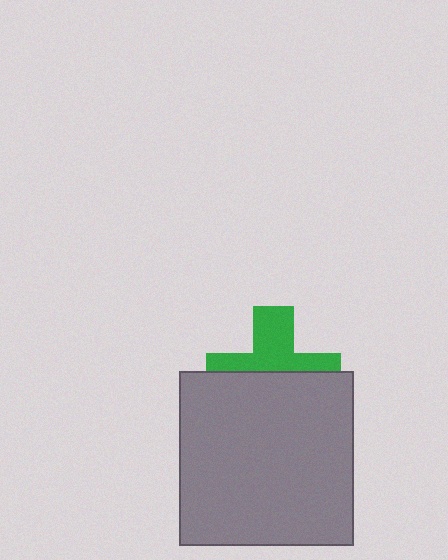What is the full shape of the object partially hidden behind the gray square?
The partially hidden object is a green cross.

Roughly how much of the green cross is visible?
About half of it is visible (roughly 46%).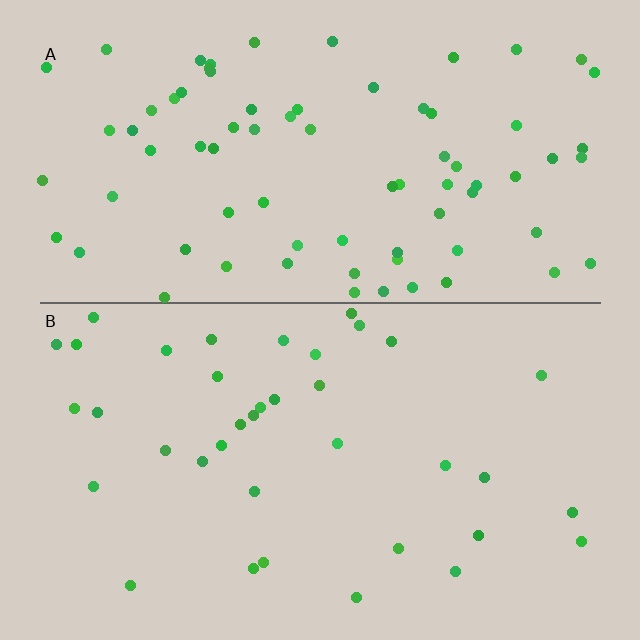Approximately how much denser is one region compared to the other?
Approximately 2.1× — region A over region B.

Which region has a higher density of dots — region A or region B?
A (the top).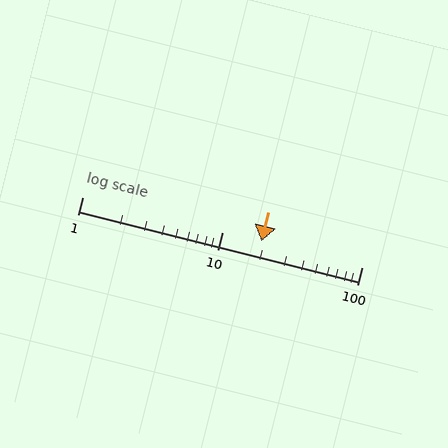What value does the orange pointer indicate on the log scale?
The pointer indicates approximately 19.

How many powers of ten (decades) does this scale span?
The scale spans 2 decades, from 1 to 100.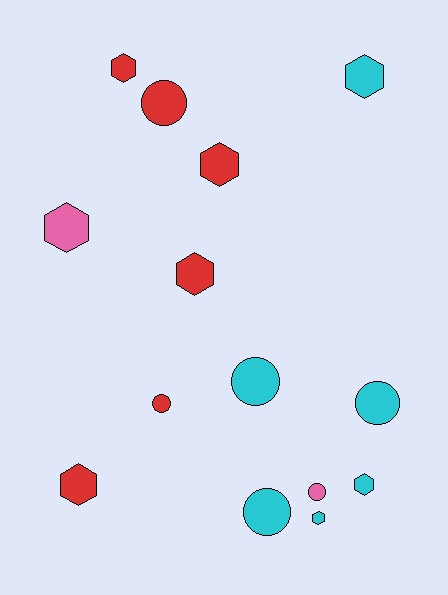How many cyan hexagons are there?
There are 3 cyan hexagons.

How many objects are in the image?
There are 14 objects.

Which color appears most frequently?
Cyan, with 6 objects.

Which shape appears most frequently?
Hexagon, with 8 objects.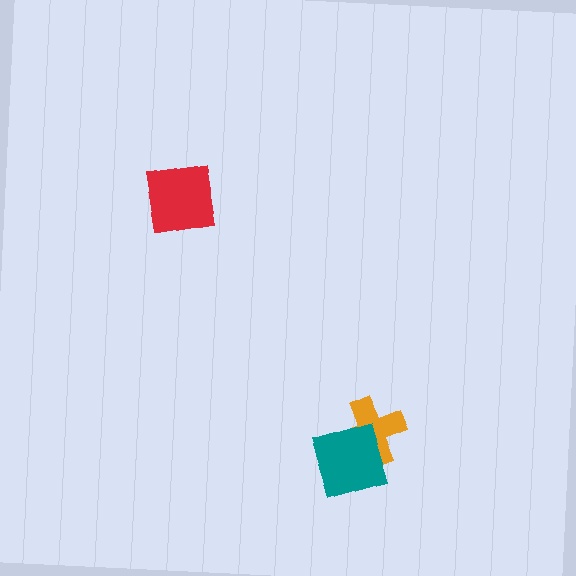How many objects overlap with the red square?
0 objects overlap with the red square.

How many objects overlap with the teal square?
1 object overlaps with the teal square.